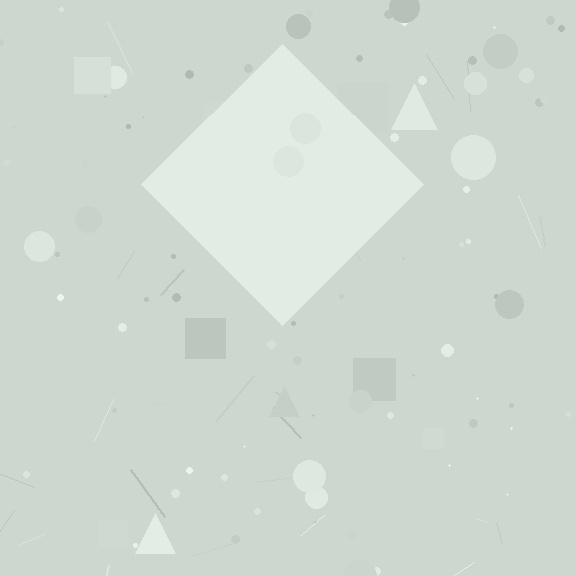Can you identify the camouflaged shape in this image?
The camouflaged shape is a diamond.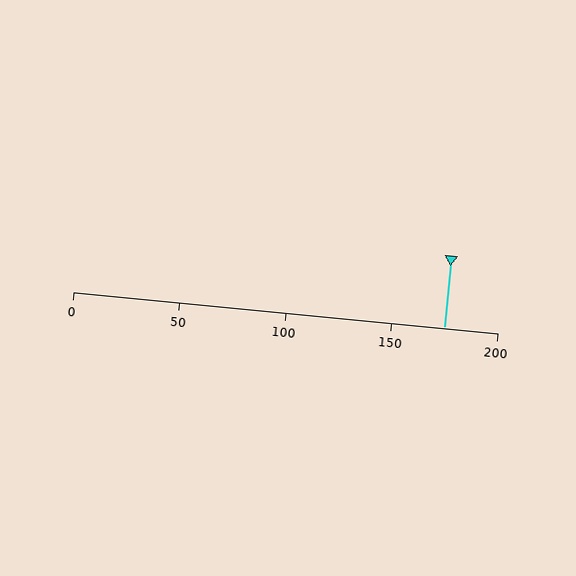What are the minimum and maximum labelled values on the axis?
The axis runs from 0 to 200.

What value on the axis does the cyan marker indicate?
The marker indicates approximately 175.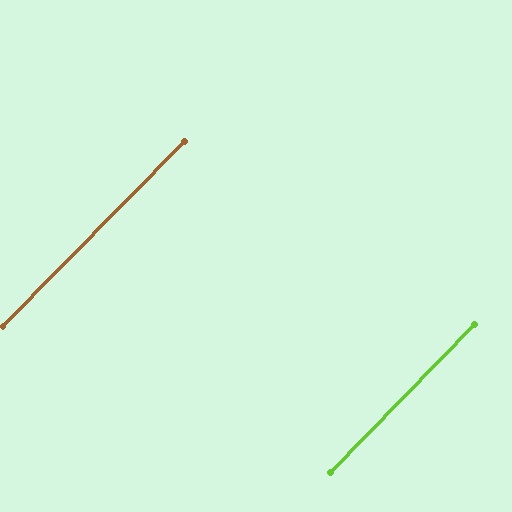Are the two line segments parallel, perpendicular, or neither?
Parallel — their directions differ by only 0.5°.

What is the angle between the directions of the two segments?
Approximately 0 degrees.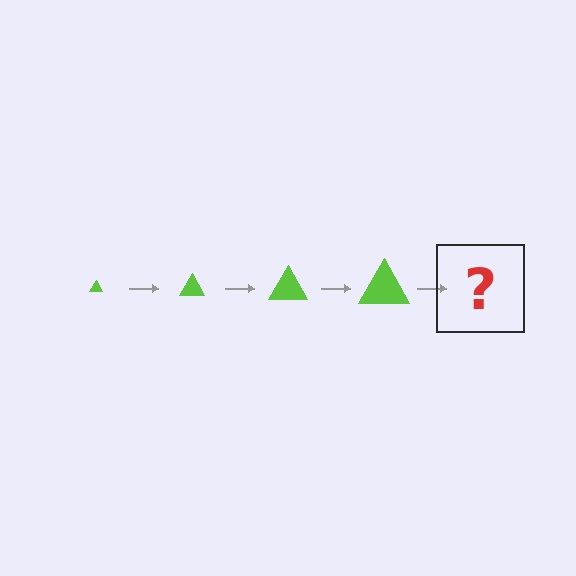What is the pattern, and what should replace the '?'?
The pattern is that the triangle gets progressively larger each step. The '?' should be a lime triangle, larger than the previous one.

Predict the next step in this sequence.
The next step is a lime triangle, larger than the previous one.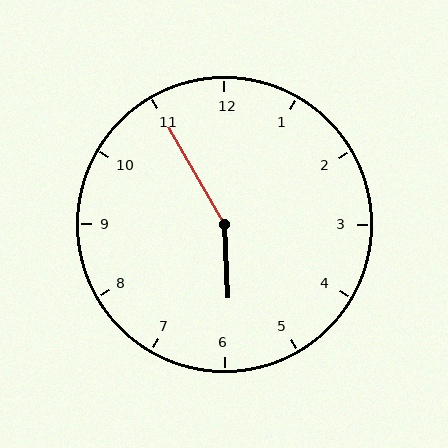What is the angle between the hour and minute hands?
Approximately 152 degrees.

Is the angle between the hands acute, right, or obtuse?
It is obtuse.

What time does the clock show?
5:55.